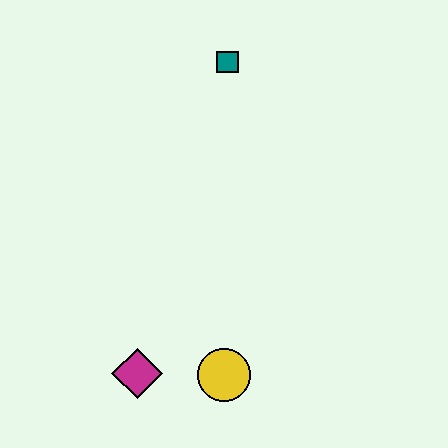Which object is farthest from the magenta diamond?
The teal square is farthest from the magenta diamond.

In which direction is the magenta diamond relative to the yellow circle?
The magenta diamond is to the left of the yellow circle.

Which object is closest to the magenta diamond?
The yellow circle is closest to the magenta diamond.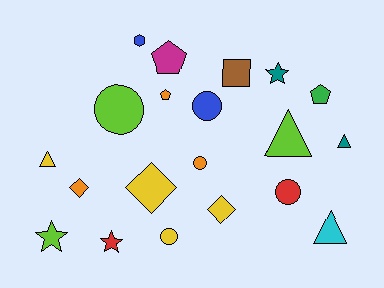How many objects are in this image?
There are 20 objects.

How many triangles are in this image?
There are 4 triangles.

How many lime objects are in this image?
There are 3 lime objects.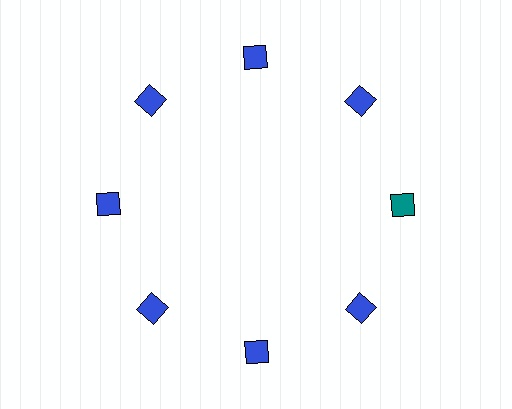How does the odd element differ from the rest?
It has a different color: teal instead of blue.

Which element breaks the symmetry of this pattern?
The teal square at roughly the 3 o'clock position breaks the symmetry. All other shapes are blue squares.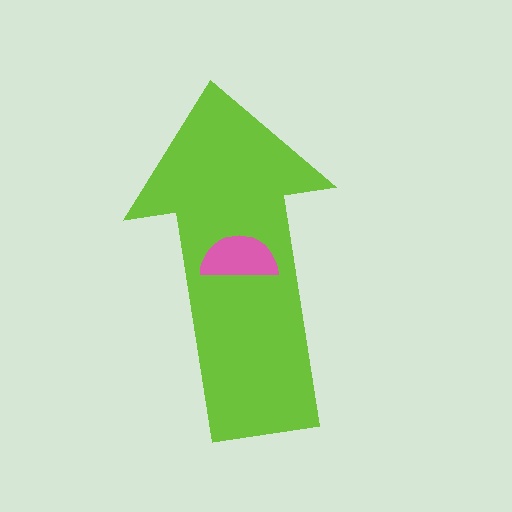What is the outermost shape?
The lime arrow.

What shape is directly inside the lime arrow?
The pink semicircle.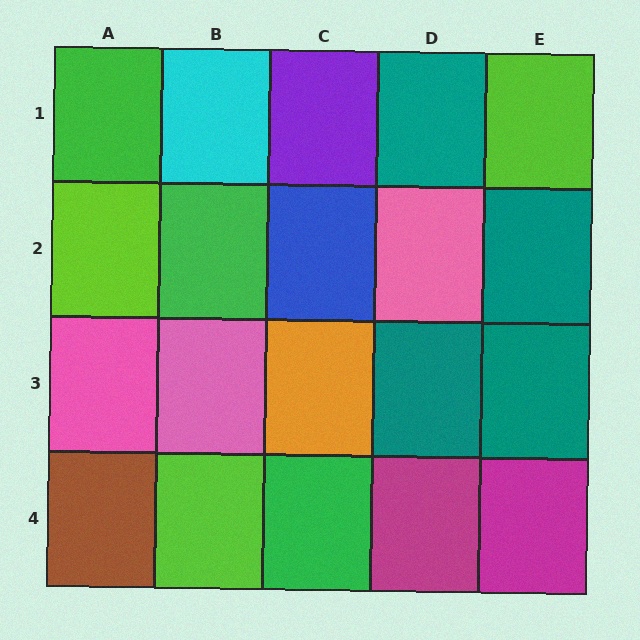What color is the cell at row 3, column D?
Teal.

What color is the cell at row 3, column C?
Orange.